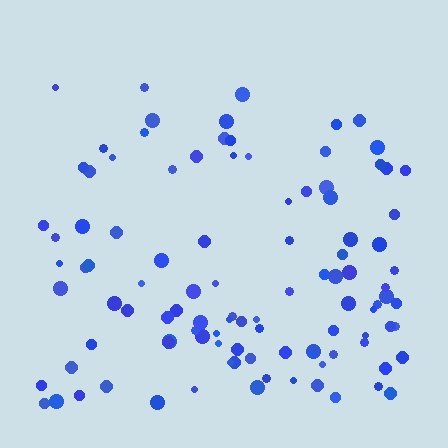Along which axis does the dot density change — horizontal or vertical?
Vertical.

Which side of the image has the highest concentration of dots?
The bottom.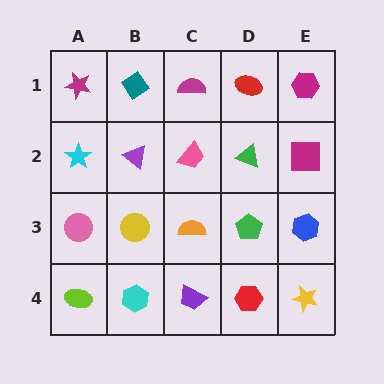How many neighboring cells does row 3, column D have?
4.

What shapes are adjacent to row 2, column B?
A teal diamond (row 1, column B), a yellow circle (row 3, column B), a cyan star (row 2, column A), a pink trapezoid (row 2, column C).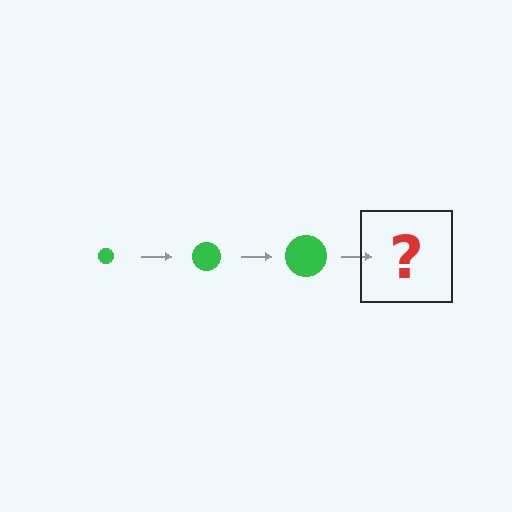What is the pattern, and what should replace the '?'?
The pattern is that the circle gets progressively larger each step. The '?' should be a green circle, larger than the previous one.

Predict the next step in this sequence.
The next step is a green circle, larger than the previous one.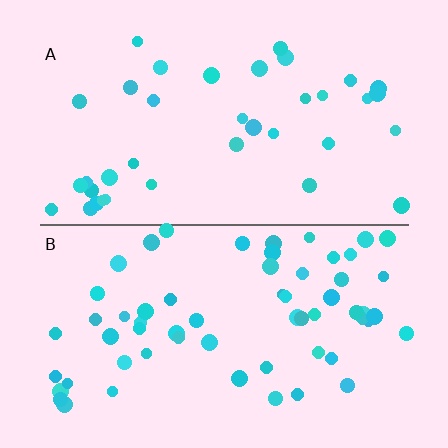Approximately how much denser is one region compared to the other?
Approximately 1.6× — region B over region A.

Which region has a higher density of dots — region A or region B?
B (the bottom).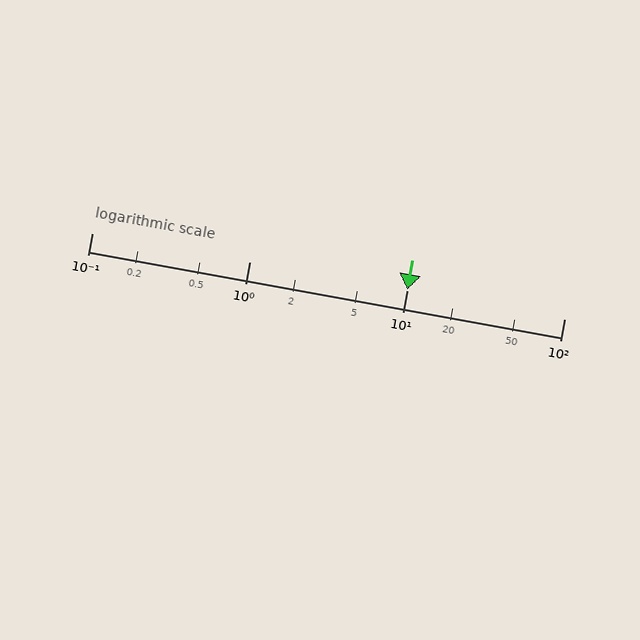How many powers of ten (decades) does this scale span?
The scale spans 3 decades, from 0.1 to 100.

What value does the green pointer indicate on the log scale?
The pointer indicates approximately 10.